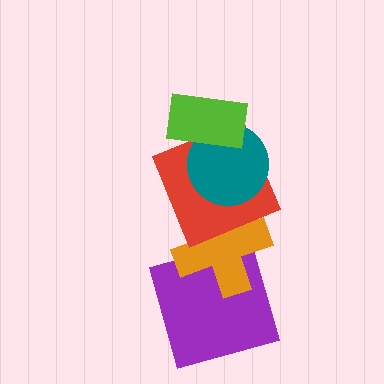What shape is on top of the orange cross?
The red square is on top of the orange cross.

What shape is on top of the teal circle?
The lime rectangle is on top of the teal circle.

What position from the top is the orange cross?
The orange cross is 4th from the top.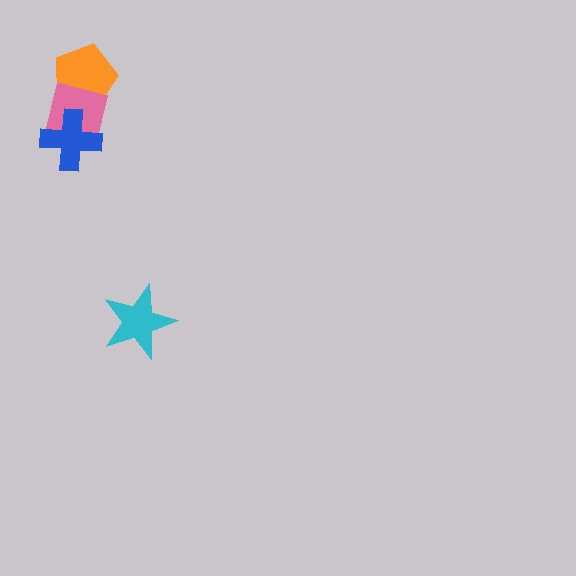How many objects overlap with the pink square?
2 objects overlap with the pink square.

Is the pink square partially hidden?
Yes, it is partially covered by another shape.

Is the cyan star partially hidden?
No, no other shape covers it.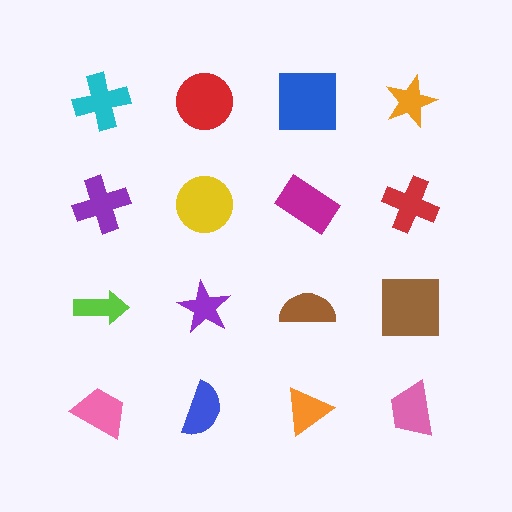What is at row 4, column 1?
A pink trapezoid.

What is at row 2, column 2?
A yellow circle.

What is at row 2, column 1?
A purple cross.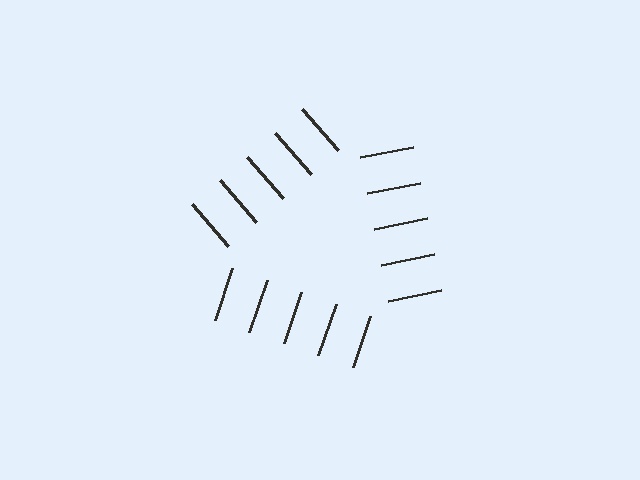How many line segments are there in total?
15 — 5 along each of the 3 edges.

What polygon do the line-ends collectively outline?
An illusory triangle — the line segments terminate on its edges but no continuous stroke is drawn.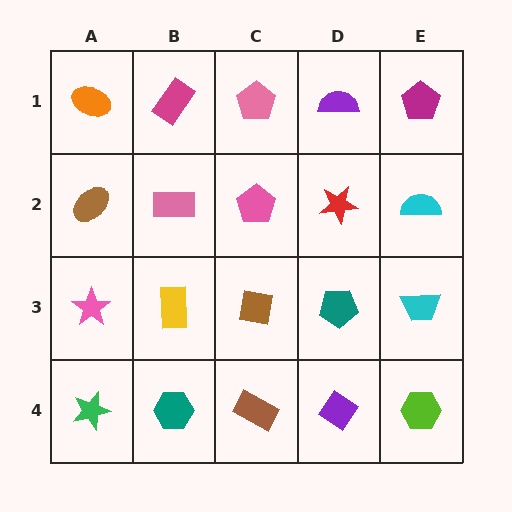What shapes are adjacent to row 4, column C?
A brown square (row 3, column C), a teal hexagon (row 4, column B), a purple diamond (row 4, column D).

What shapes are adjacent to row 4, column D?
A teal pentagon (row 3, column D), a brown rectangle (row 4, column C), a lime hexagon (row 4, column E).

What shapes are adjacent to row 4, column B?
A yellow rectangle (row 3, column B), a green star (row 4, column A), a brown rectangle (row 4, column C).